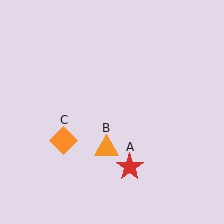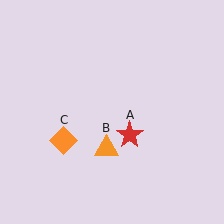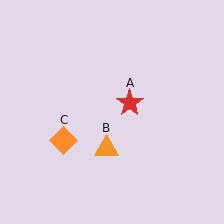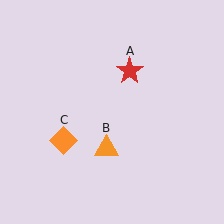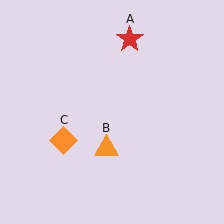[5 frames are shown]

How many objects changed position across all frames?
1 object changed position: red star (object A).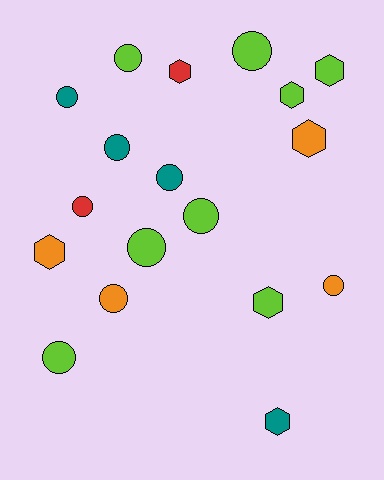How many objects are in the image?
There are 18 objects.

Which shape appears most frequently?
Circle, with 11 objects.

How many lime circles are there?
There are 5 lime circles.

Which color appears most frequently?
Lime, with 8 objects.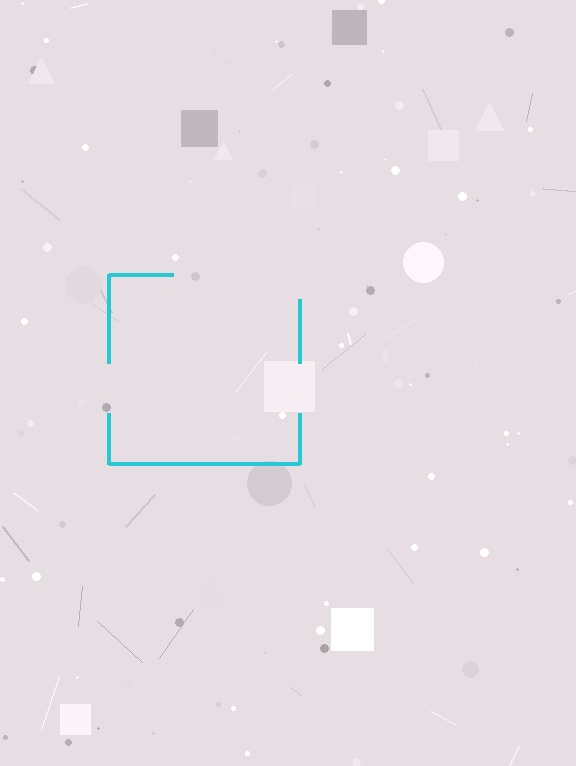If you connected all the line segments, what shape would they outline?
They would outline a square.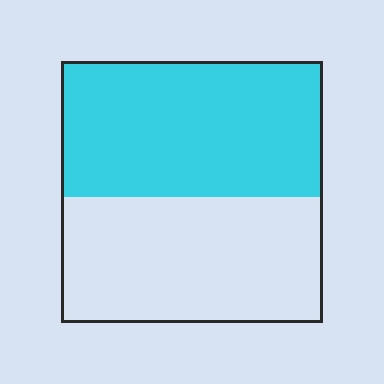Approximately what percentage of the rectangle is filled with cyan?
Approximately 50%.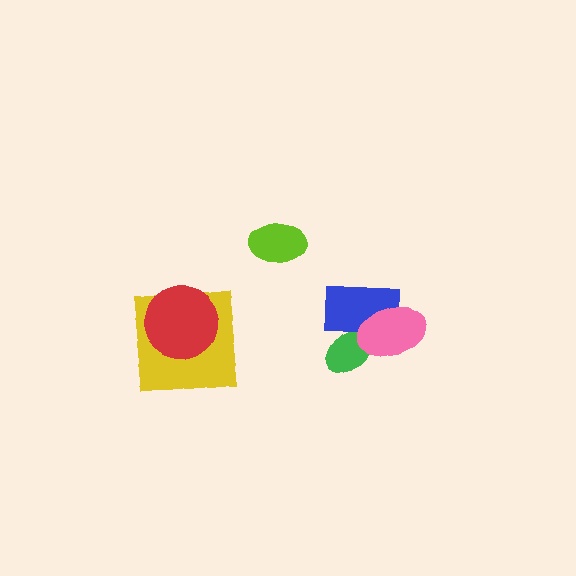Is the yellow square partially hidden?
Yes, it is partially covered by another shape.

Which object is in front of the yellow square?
The red circle is in front of the yellow square.